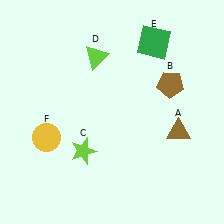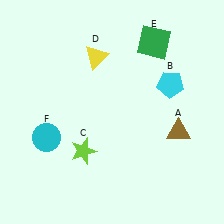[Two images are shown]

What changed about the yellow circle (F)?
In Image 1, F is yellow. In Image 2, it changed to cyan.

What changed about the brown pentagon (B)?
In Image 1, B is brown. In Image 2, it changed to cyan.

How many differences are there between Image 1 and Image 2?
There are 3 differences between the two images.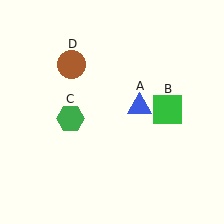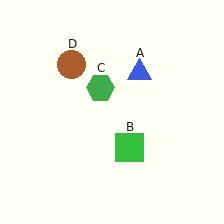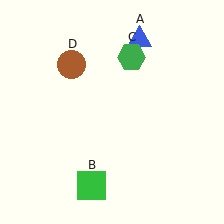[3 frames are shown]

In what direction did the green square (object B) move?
The green square (object B) moved down and to the left.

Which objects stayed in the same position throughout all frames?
Brown circle (object D) remained stationary.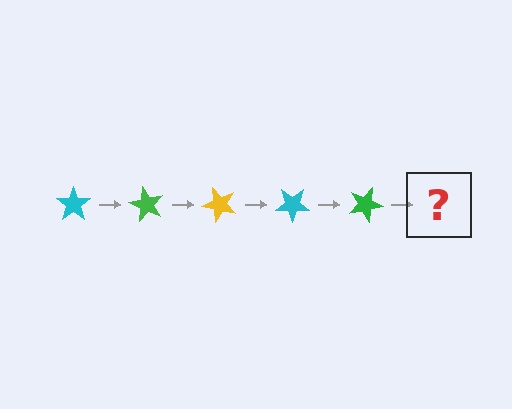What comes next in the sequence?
The next element should be a yellow star, rotated 300 degrees from the start.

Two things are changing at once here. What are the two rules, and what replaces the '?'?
The two rules are that it rotates 60 degrees each step and the color cycles through cyan, green, and yellow. The '?' should be a yellow star, rotated 300 degrees from the start.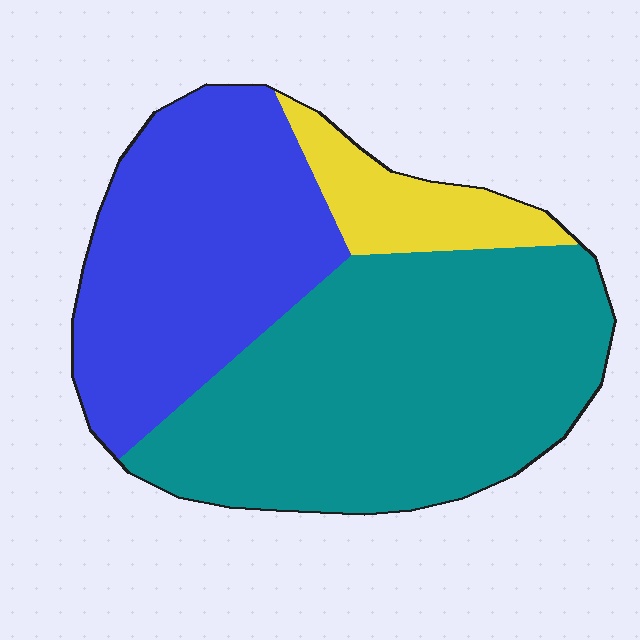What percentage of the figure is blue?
Blue takes up about three eighths (3/8) of the figure.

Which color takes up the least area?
Yellow, at roughly 10%.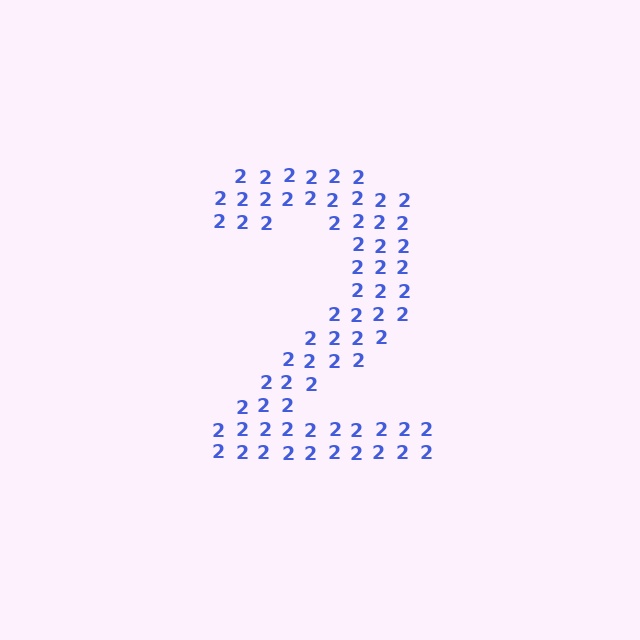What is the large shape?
The large shape is the digit 2.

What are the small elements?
The small elements are digit 2's.